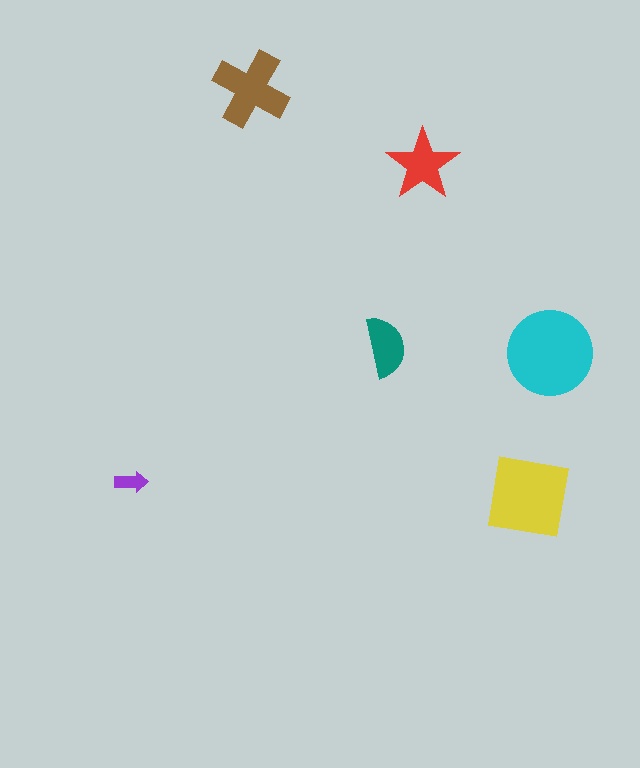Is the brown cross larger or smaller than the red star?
Larger.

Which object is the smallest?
The purple arrow.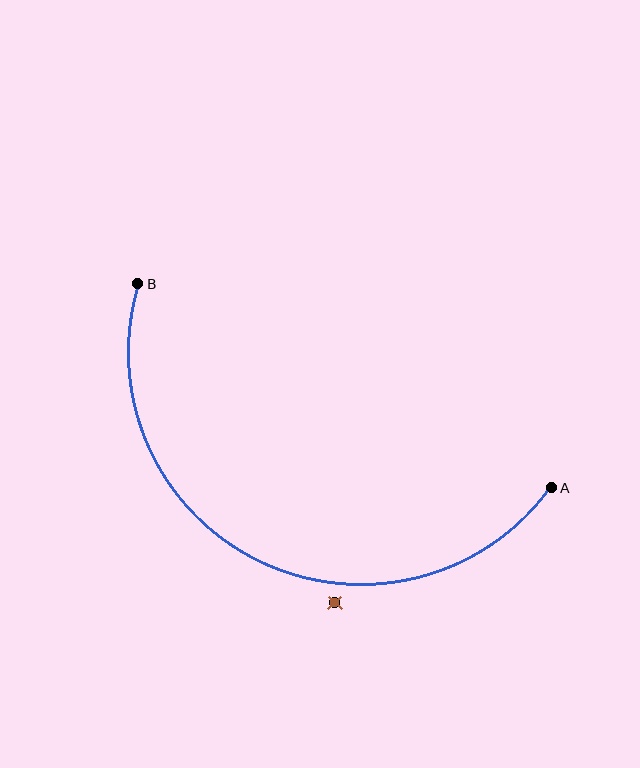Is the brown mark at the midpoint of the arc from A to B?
No — the brown mark does not lie on the arc at all. It sits slightly outside the curve.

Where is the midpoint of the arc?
The arc midpoint is the point on the curve farthest from the straight line joining A and B. It sits below that line.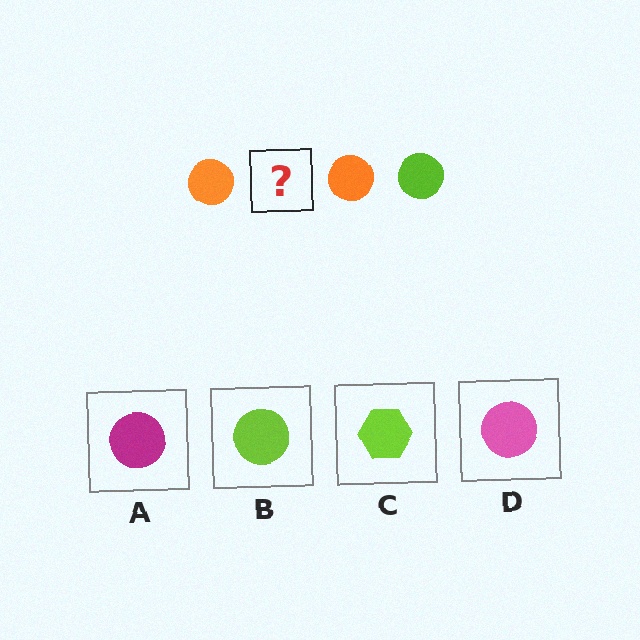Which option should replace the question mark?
Option B.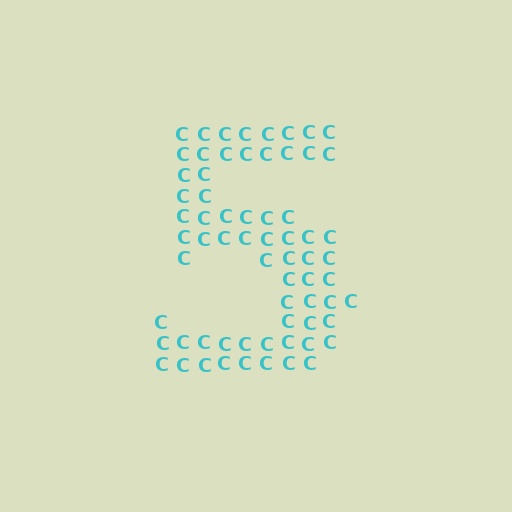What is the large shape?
The large shape is the digit 5.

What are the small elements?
The small elements are letter C's.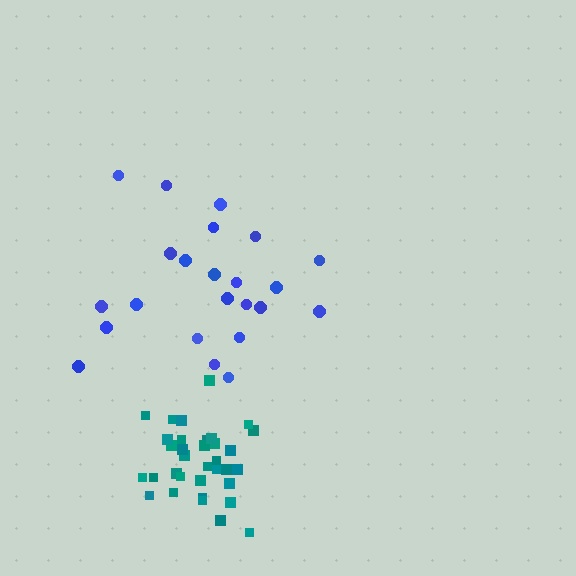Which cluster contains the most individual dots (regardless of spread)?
Teal (34).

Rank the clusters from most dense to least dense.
teal, blue.